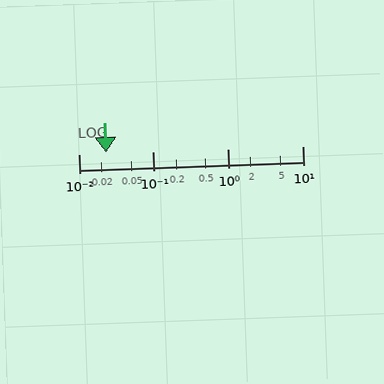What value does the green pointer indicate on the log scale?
The pointer indicates approximately 0.023.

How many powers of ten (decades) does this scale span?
The scale spans 3 decades, from 0.01 to 10.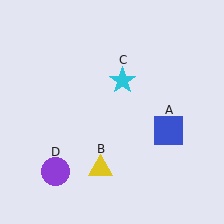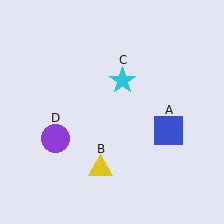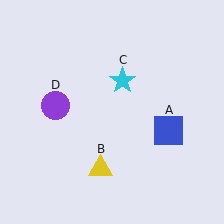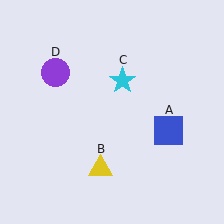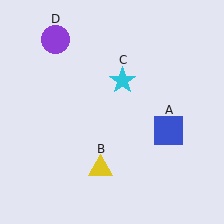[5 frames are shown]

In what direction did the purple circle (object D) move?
The purple circle (object D) moved up.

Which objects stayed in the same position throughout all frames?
Blue square (object A) and yellow triangle (object B) and cyan star (object C) remained stationary.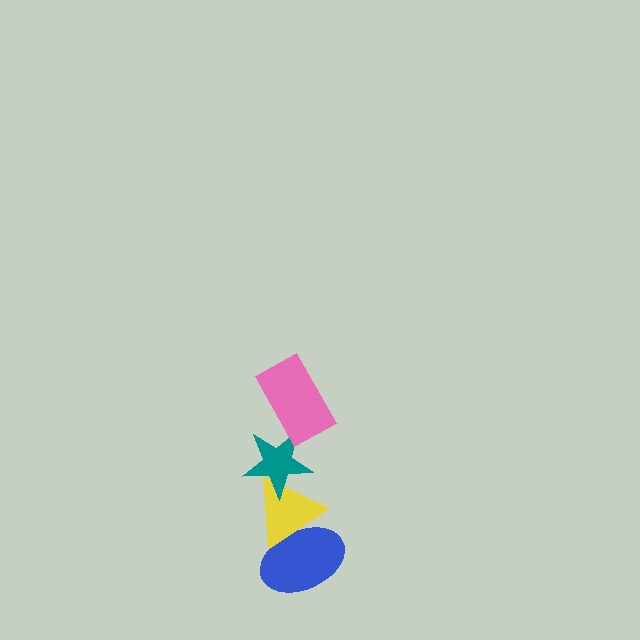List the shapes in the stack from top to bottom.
From top to bottom: the pink rectangle, the teal star, the yellow triangle, the blue ellipse.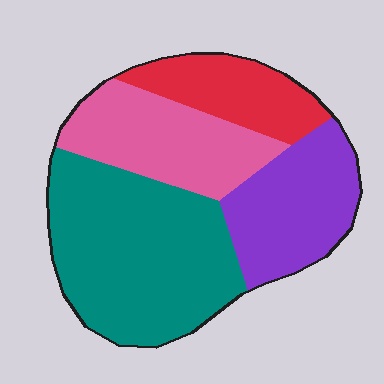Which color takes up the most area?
Teal, at roughly 40%.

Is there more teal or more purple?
Teal.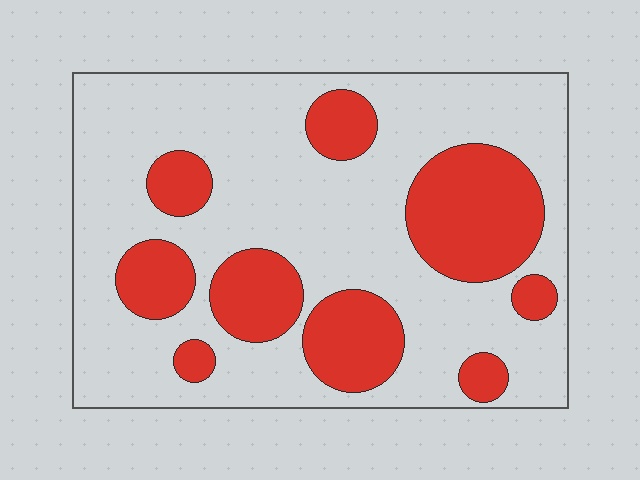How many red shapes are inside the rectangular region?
9.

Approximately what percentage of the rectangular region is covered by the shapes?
Approximately 30%.